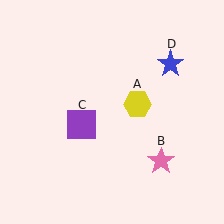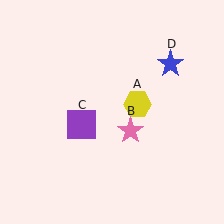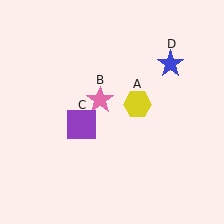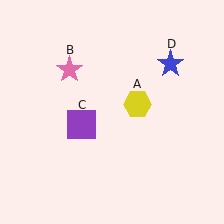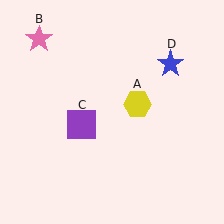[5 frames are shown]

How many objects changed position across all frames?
1 object changed position: pink star (object B).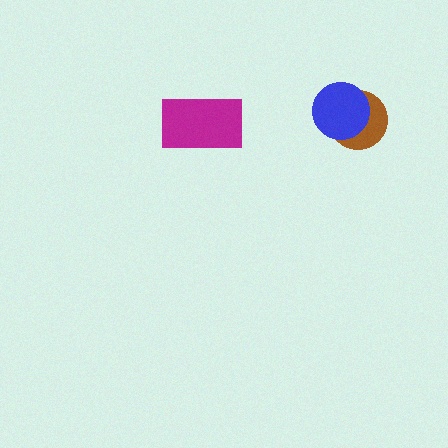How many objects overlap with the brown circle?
1 object overlaps with the brown circle.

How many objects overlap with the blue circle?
1 object overlaps with the blue circle.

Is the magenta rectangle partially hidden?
No, no other shape covers it.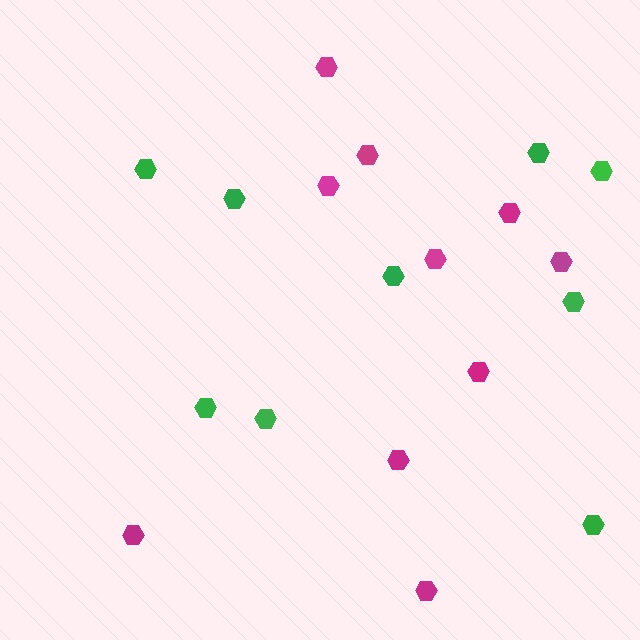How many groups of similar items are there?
There are 2 groups: one group of green hexagons (9) and one group of magenta hexagons (10).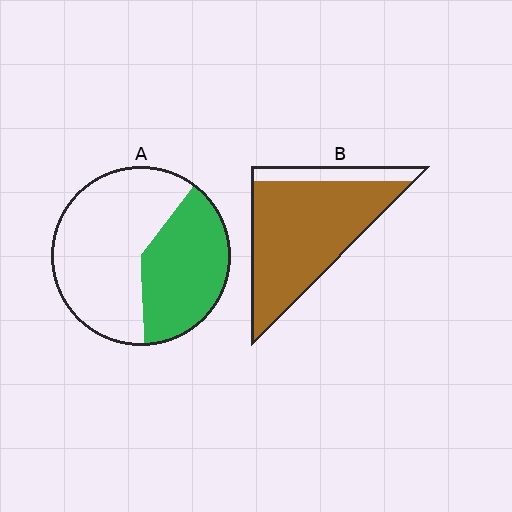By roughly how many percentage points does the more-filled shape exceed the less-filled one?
By roughly 45 percentage points (B over A).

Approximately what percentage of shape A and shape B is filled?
A is approximately 40% and B is approximately 85%.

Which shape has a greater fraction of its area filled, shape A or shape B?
Shape B.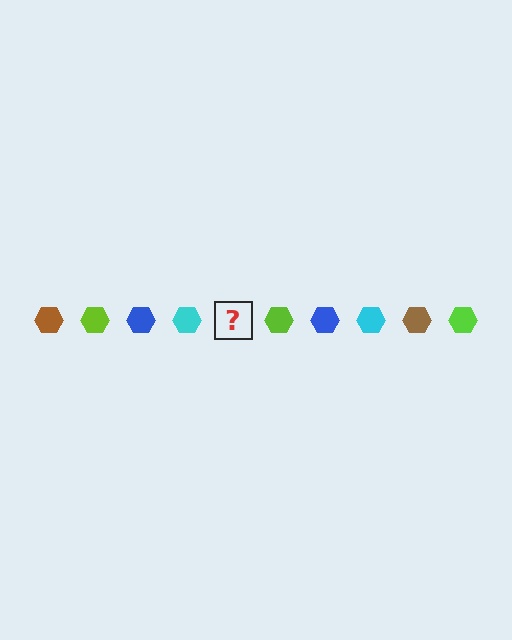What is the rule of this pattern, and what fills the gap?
The rule is that the pattern cycles through brown, lime, blue, cyan hexagons. The gap should be filled with a brown hexagon.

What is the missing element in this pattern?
The missing element is a brown hexagon.